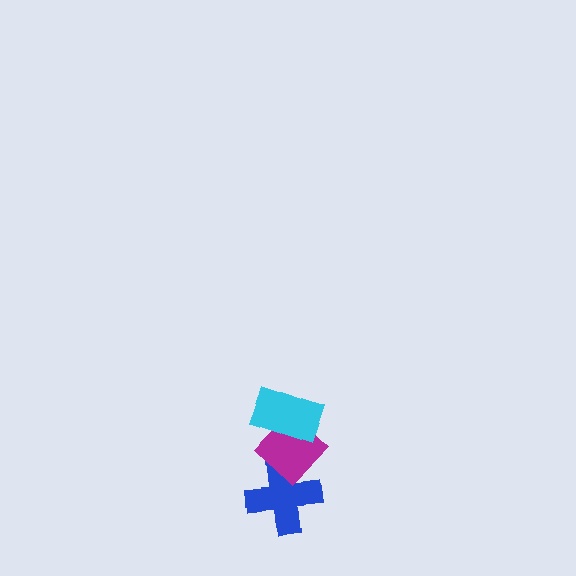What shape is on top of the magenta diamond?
The cyan rectangle is on top of the magenta diamond.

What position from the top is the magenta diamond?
The magenta diamond is 2nd from the top.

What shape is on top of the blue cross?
The magenta diamond is on top of the blue cross.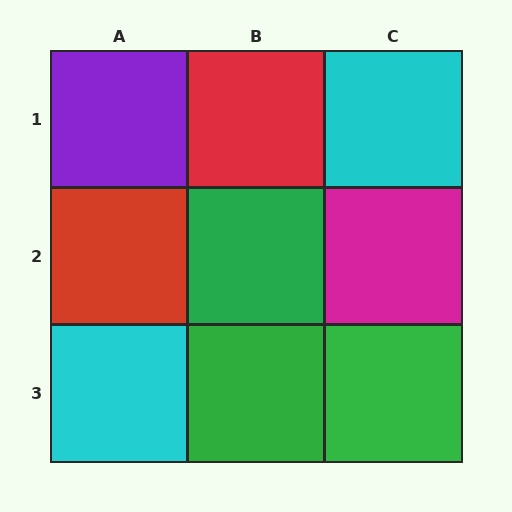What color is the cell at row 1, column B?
Red.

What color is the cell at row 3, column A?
Cyan.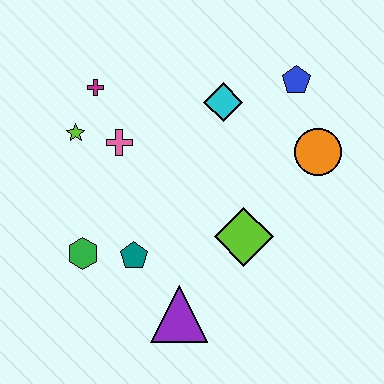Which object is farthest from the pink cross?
The orange circle is farthest from the pink cross.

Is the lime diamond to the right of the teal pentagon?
Yes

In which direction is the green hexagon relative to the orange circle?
The green hexagon is to the left of the orange circle.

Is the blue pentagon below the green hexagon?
No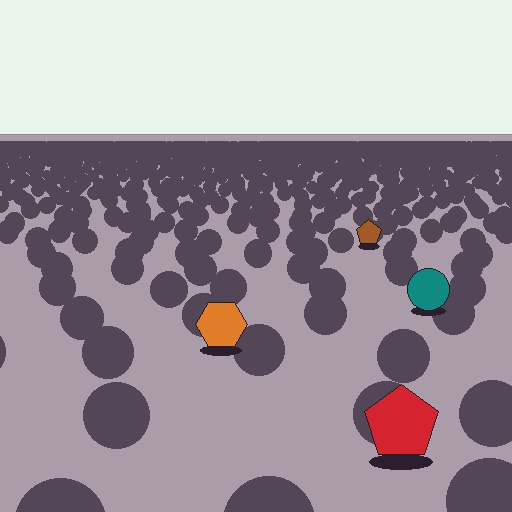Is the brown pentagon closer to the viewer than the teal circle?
No. The teal circle is closer — you can tell from the texture gradient: the ground texture is coarser near it.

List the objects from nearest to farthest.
From nearest to farthest: the red pentagon, the orange hexagon, the teal circle, the brown pentagon.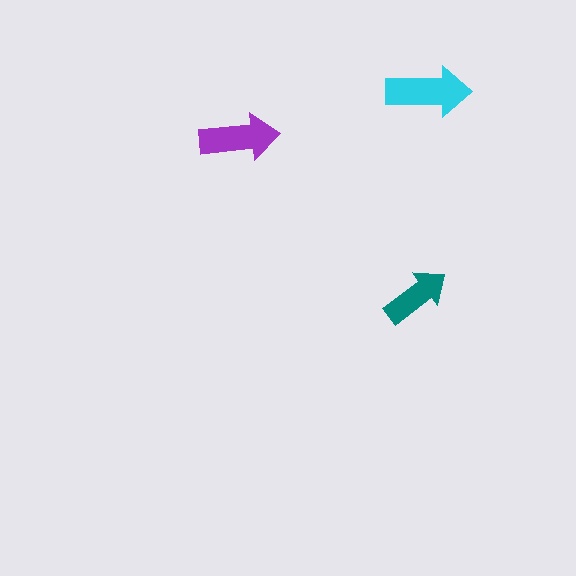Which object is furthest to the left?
The purple arrow is leftmost.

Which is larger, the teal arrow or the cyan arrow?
The cyan one.